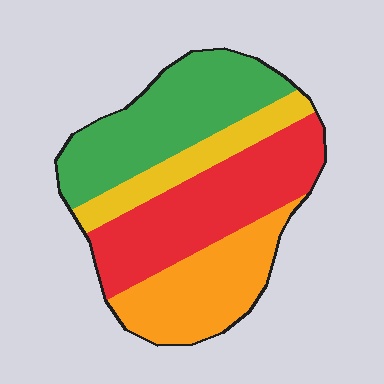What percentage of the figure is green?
Green covers 31% of the figure.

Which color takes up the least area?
Yellow, at roughly 15%.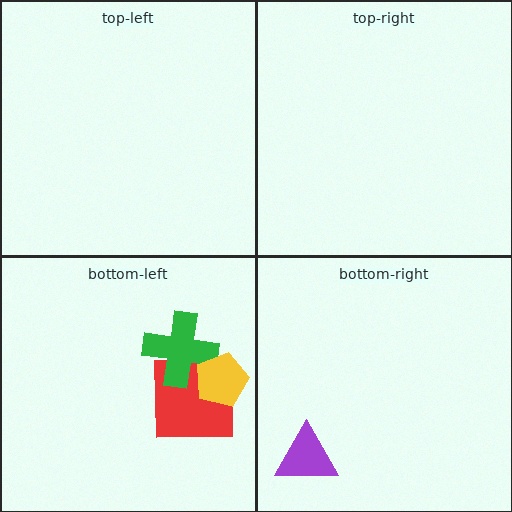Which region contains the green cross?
The bottom-left region.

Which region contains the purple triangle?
The bottom-right region.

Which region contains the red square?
The bottom-left region.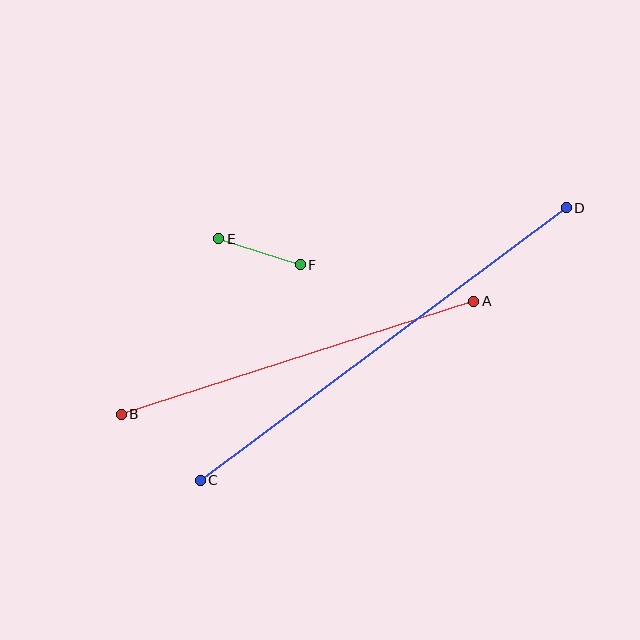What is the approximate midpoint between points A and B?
The midpoint is at approximately (298, 358) pixels.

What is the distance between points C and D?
The distance is approximately 457 pixels.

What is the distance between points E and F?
The distance is approximately 86 pixels.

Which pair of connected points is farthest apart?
Points C and D are farthest apart.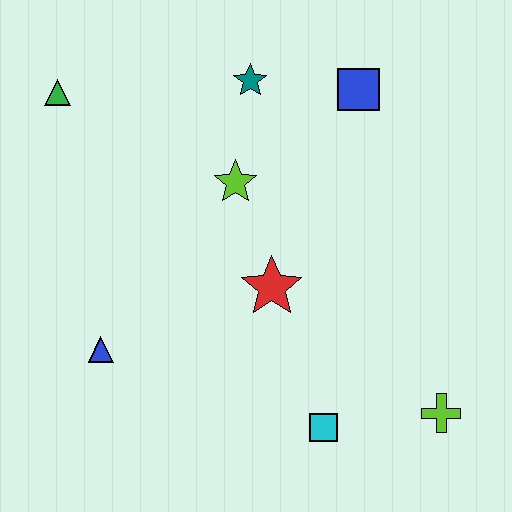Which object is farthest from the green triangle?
The lime cross is farthest from the green triangle.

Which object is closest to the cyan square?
The lime cross is closest to the cyan square.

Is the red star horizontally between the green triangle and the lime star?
No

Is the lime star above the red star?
Yes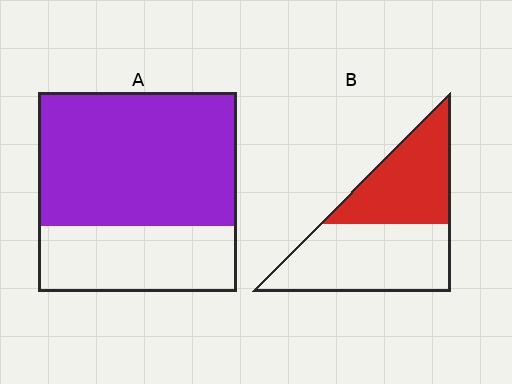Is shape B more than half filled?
No.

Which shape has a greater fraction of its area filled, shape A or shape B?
Shape A.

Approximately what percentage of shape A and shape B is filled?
A is approximately 65% and B is approximately 45%.